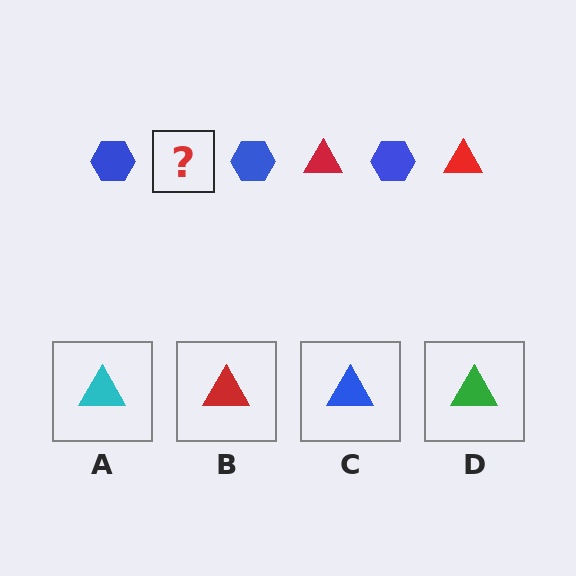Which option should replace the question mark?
Option B.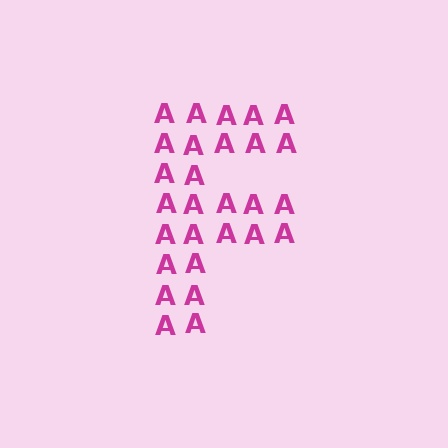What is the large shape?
The large shape is the letter F.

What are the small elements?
The small elements are letter A's.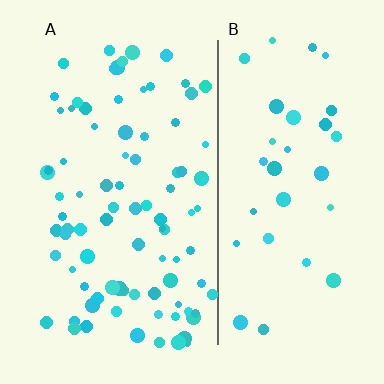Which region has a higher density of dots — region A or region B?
A (the left).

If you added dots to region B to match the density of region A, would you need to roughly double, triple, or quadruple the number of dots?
Approximately triple.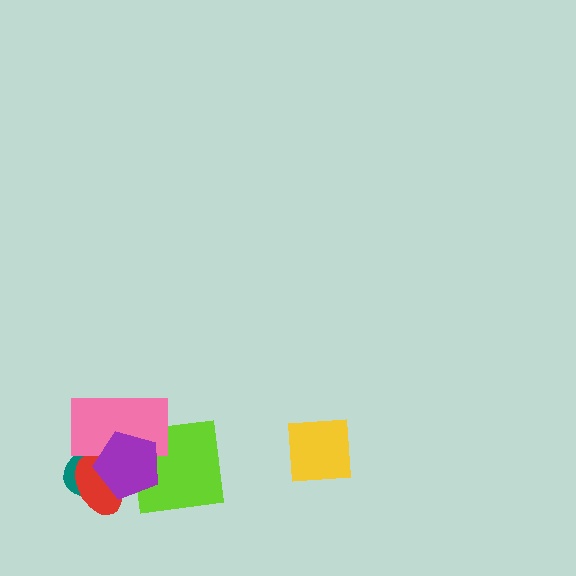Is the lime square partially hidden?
Yes, it is partially covered by another shape.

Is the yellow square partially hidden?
No, no other shape covers it.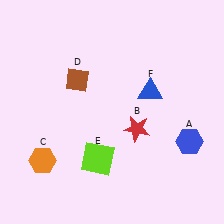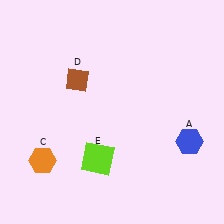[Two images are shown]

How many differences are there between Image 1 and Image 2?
There are 2 differences between the two images.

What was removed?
The blue triangle (F), the red star (B) were removed in Image 2.